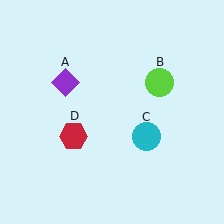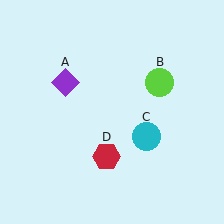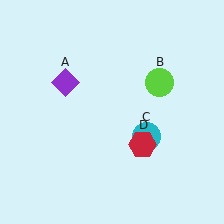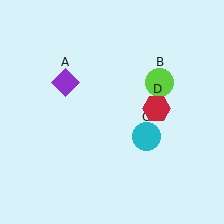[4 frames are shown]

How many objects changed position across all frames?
1 object changed position: red hexagon (object D).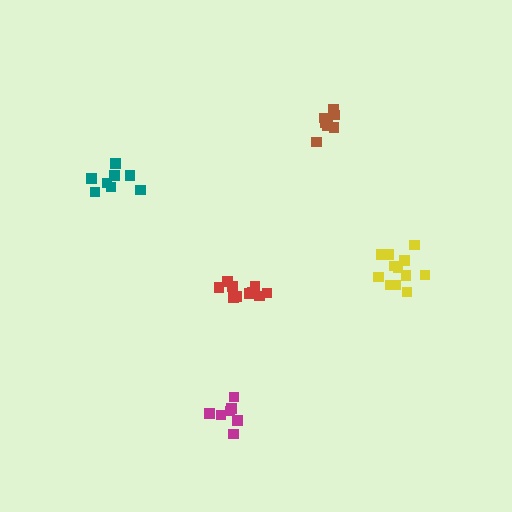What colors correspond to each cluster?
The clusters are colored: brown, yellow, red, teal, magenta.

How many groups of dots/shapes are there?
There are 5 groups.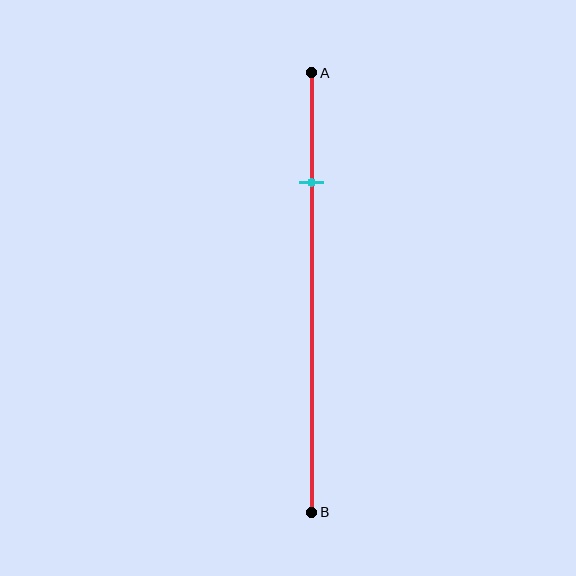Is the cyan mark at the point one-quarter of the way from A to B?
Yes, the mark is approximately at the one-quarter point.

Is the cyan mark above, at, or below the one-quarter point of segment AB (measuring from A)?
The cyan mark is approximately at the one-quarter point of segment AB.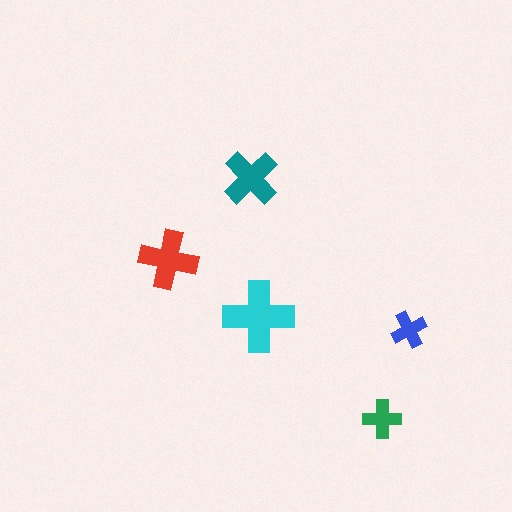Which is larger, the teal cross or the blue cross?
The teal one.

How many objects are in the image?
There are 5 objects in the image.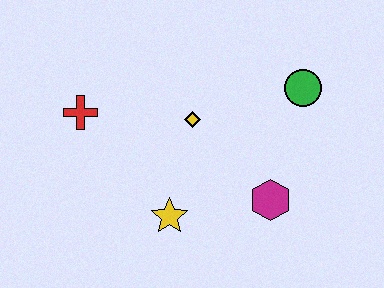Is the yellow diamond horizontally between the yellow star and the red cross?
No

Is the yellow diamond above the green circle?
No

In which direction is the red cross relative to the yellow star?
The red cross is above the yellow star.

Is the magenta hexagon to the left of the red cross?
No